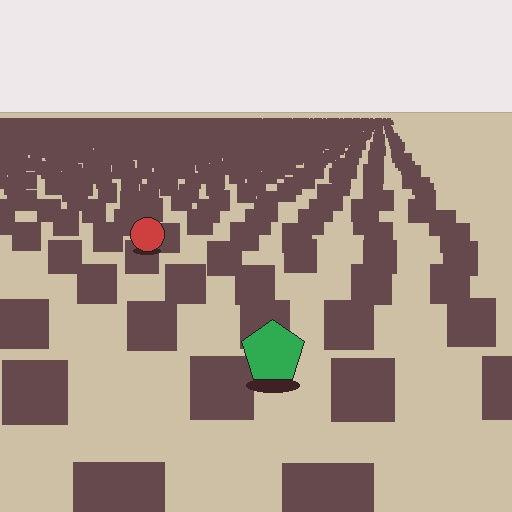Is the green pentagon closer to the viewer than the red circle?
Yes. The green pentagon is closer — you can tell from the texture gradient: the ground texture is coarser near it.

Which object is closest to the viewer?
The green pentagon is closest. The texture marks near it are larger and more spread out.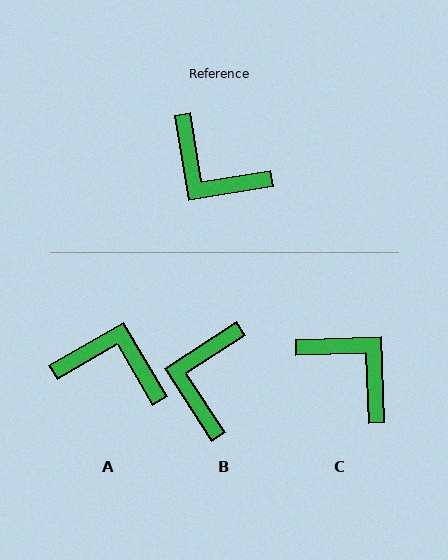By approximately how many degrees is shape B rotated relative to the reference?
Approximately 66 degrees clockwise.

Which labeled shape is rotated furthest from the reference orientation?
C, about 173 degrees away.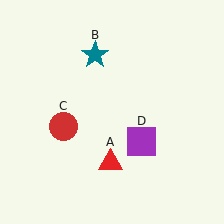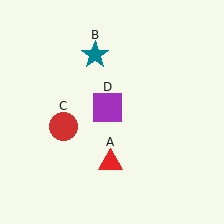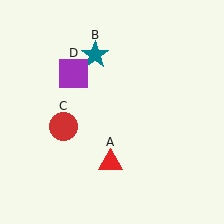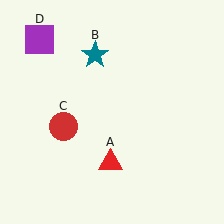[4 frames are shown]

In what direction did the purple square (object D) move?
The purple square (object D) moved up and to the left.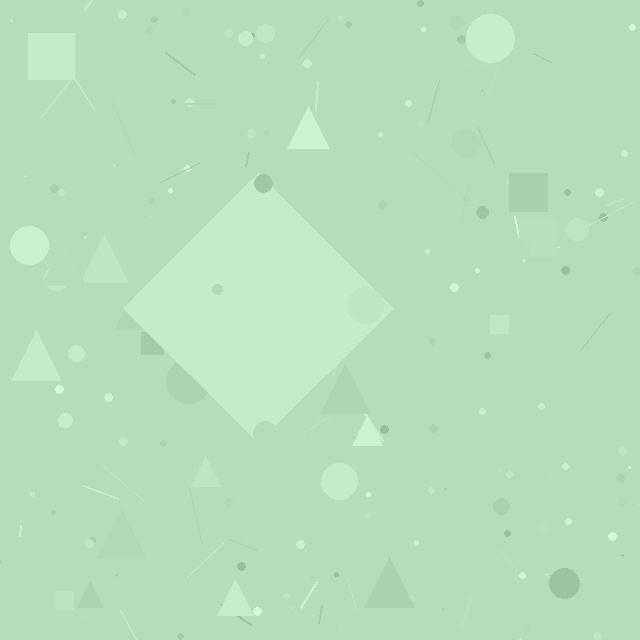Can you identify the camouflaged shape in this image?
The camouflaged shape is a diamond.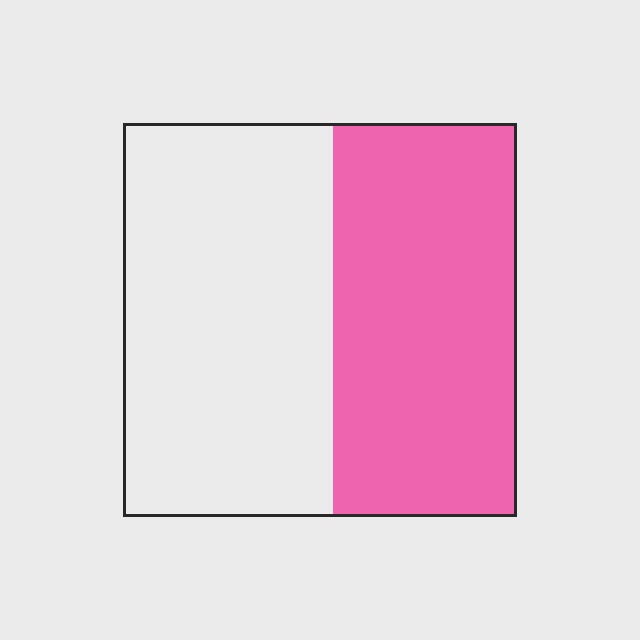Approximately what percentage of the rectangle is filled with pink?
Approximately 45%.